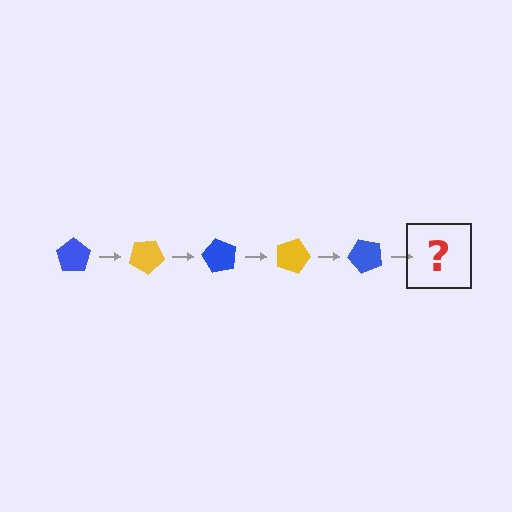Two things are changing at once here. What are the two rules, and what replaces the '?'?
The two rules are that it rotates 30 degrees each step and the color cycles through blue and yellow. The '?' should be a yellow pentagon, rotated 150 degrees from the start.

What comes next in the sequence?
The next element should be a yellow pentagon, rotated 150 degrees from the start.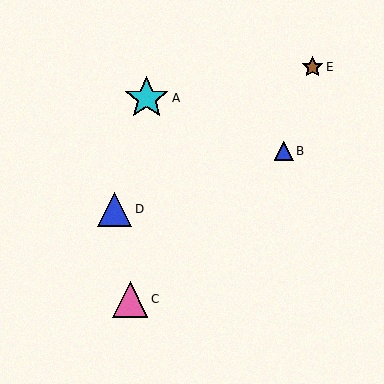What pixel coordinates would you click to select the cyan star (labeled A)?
Click at (147, 98) to select the cyan star A.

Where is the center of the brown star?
The center of the brown star is at (312, 67).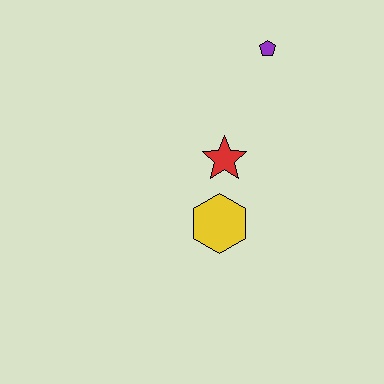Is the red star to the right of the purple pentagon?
No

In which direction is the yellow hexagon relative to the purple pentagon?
The yellow hexagon is below the purple pentagon.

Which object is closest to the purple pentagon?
The red star is closest to the purple pentagon.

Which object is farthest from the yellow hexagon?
The purple pentagon is farthest from the yellow hexagon.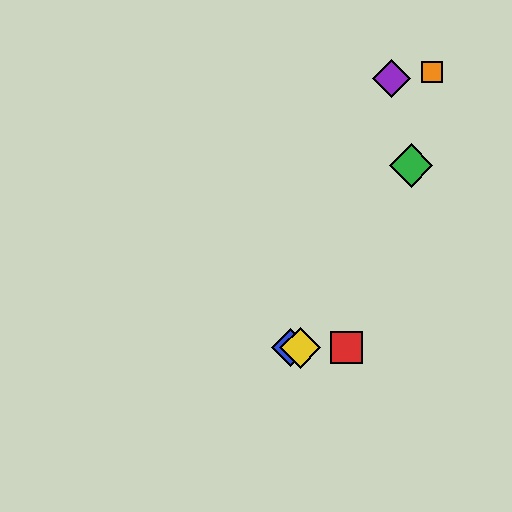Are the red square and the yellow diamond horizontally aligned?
Yes, both are at y≈348.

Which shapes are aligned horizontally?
The red square, the blue diamond, the yellow diamond are aligned horizontally.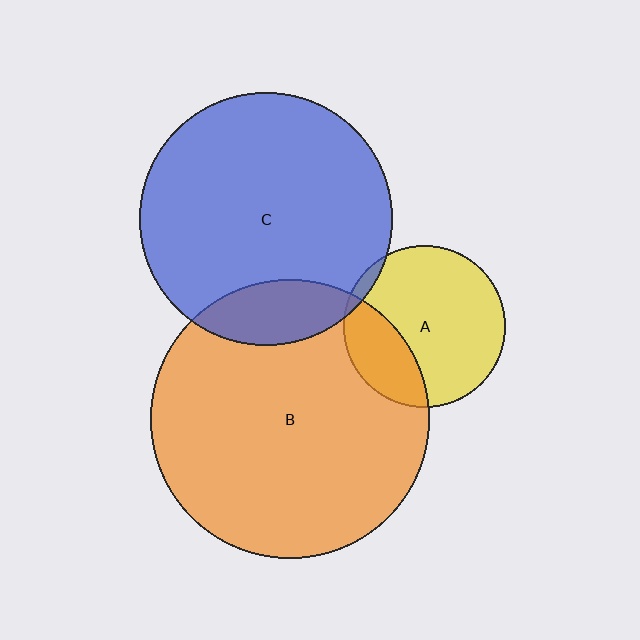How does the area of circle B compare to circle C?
Approximately 1.2 times.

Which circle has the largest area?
Circle B (orange).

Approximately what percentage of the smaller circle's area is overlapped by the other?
Approximately 25%.